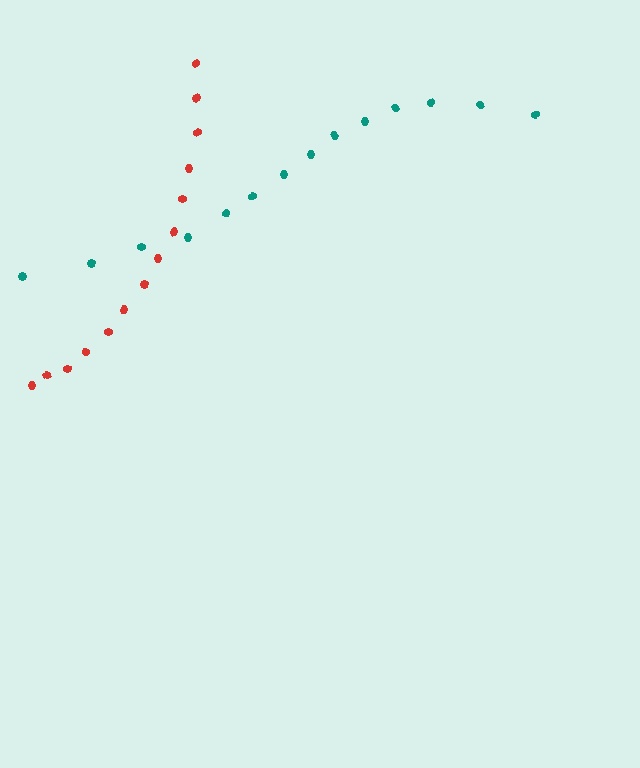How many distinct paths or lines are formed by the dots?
There are 2 distinct paths.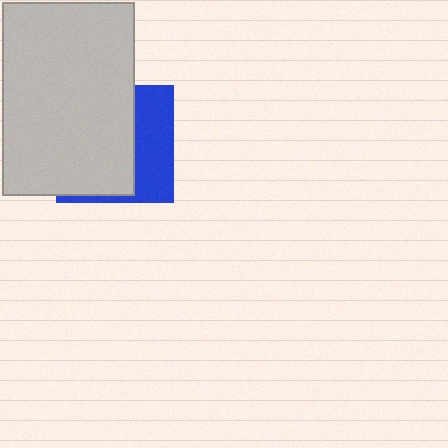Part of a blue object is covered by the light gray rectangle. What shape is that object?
It is a square.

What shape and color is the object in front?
The object in front is a light gray rectangle.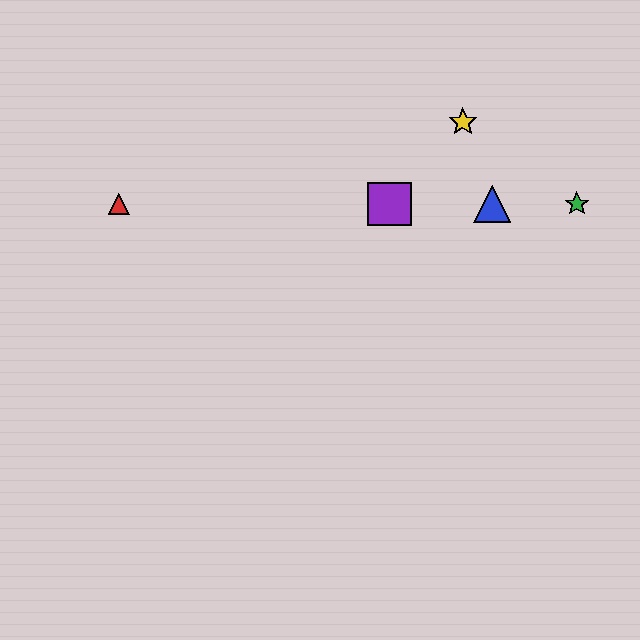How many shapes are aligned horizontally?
4 shapes (the red triangle, the blue triangle, the green star, the purple square) are aligned horizontally.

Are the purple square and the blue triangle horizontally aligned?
Yes, both are at y≈204.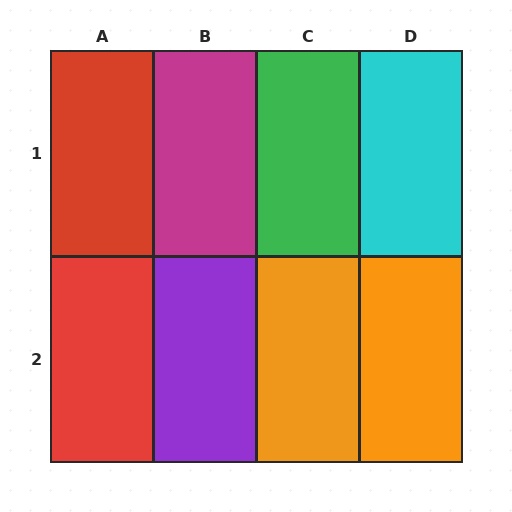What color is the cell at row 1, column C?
Green.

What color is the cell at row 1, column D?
Cyan.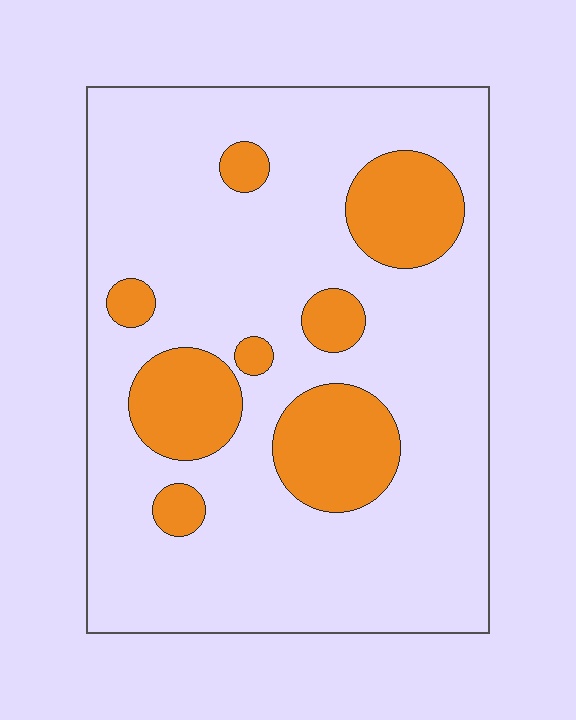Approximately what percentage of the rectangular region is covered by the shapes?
Approximately 20%.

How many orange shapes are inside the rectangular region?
8.